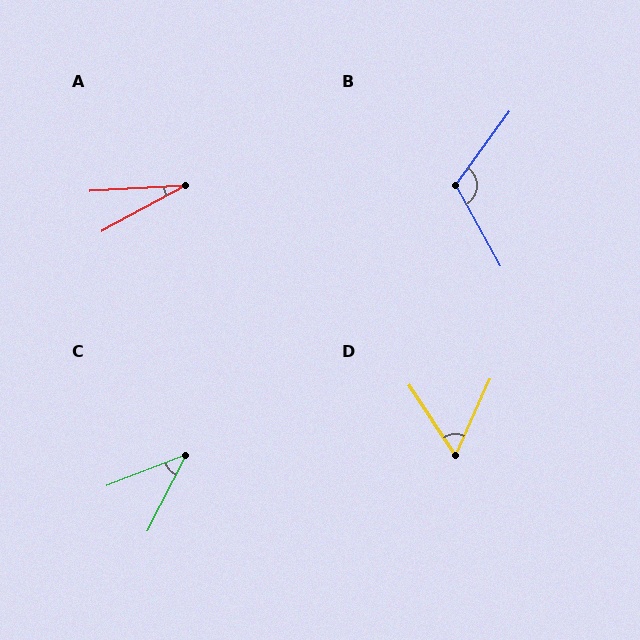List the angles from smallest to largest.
A (26°), C (42°), D (58°), B (115°).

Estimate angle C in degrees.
Approximately 42 degrees.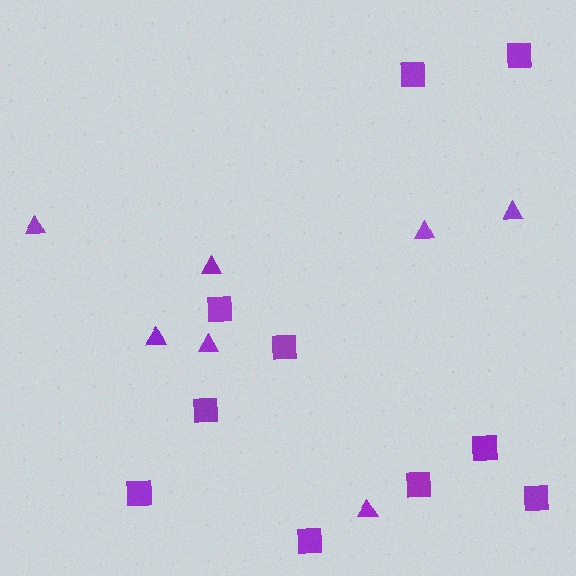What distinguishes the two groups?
There are 2 groups: one group of squares (10) and one group of triangles (7).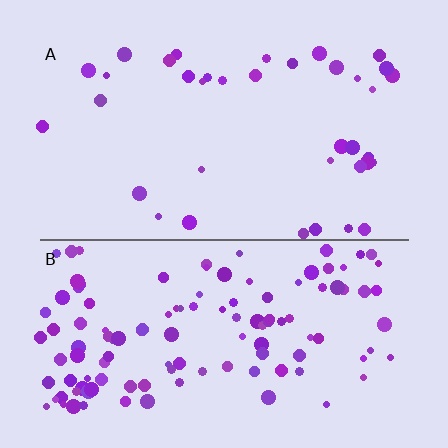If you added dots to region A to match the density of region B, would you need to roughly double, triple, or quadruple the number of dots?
Approximately triple.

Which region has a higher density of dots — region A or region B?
B (the bottom).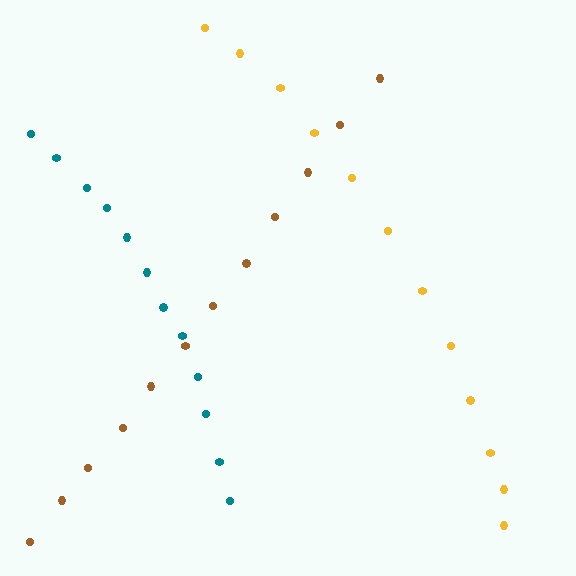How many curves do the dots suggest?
There are 3 distinct paths.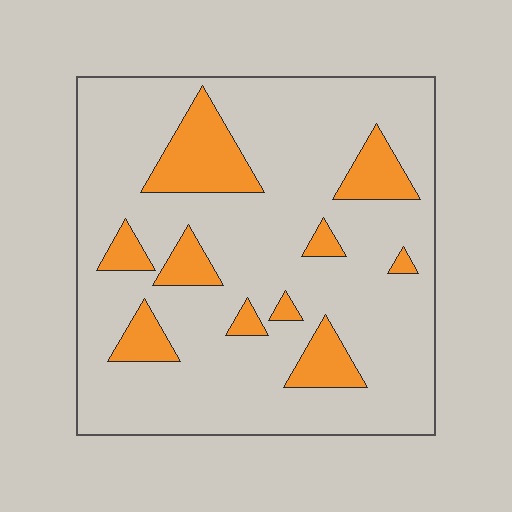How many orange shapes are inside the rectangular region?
10.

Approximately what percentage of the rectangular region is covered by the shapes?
Approximately 15%.